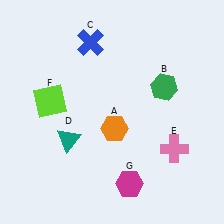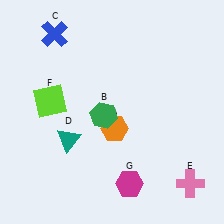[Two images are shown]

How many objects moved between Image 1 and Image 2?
3 objects moved between the two images.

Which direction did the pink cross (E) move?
The pink cross (E) moved down.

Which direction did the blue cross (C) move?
The blue cross (C) moved left.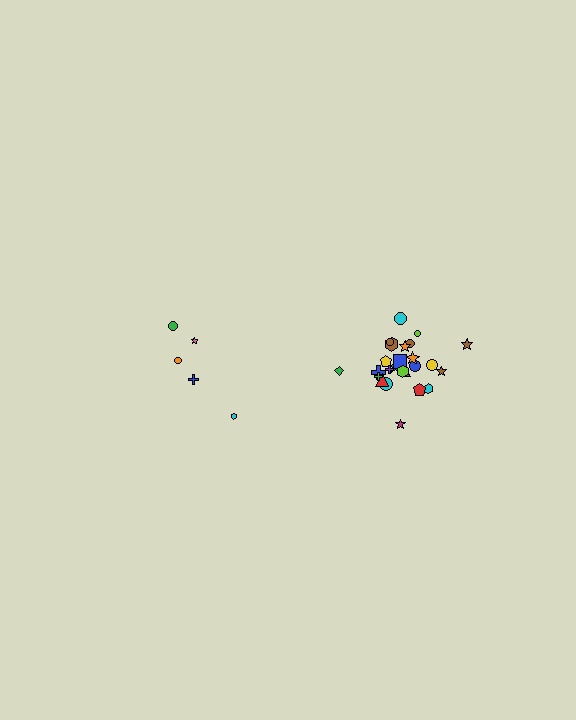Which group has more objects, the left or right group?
The right group.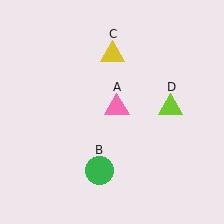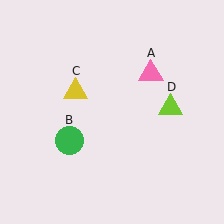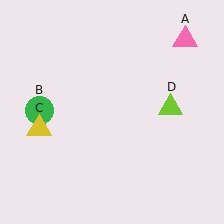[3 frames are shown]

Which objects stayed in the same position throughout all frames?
Lime triangle (object D) remained stationary.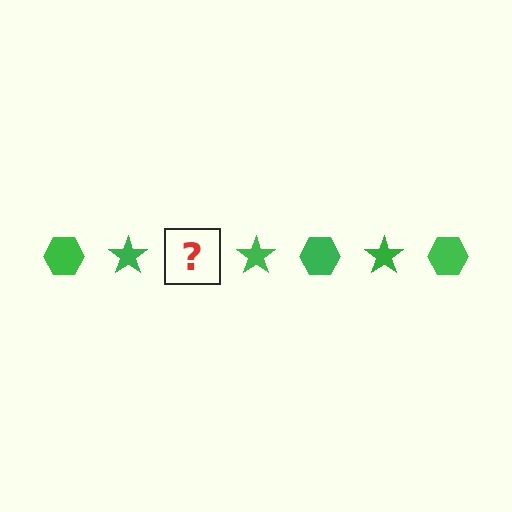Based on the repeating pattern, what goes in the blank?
The blank should be a green hexagon.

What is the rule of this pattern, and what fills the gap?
The rule is that the pattern cycles through hexagon, star shapes in green. The gap should be filled with a green hexagon.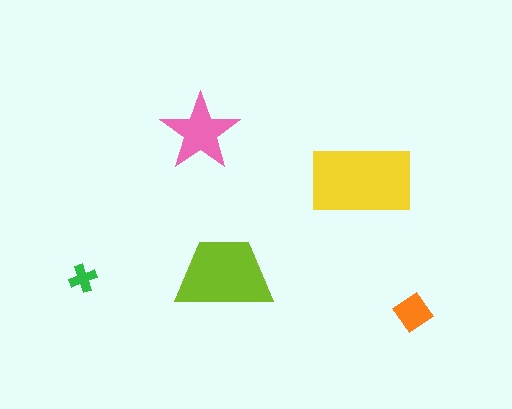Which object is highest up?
The pink star is topmost.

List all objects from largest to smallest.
The yellow rectangle, the lime trapezoid, the pink star, the orange diamond, the green cross.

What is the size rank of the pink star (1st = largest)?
3rd.